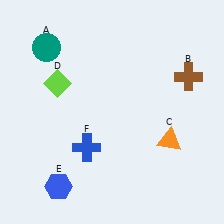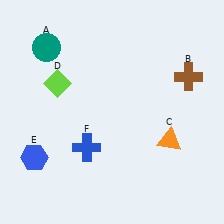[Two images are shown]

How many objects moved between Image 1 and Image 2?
1 object moved between the two images.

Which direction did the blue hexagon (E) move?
The blue hexagon (E) moved up.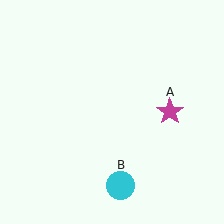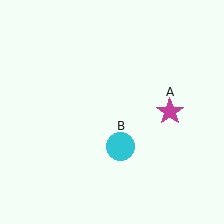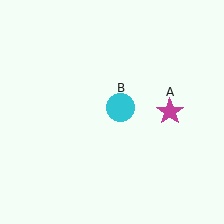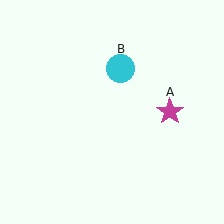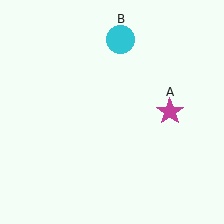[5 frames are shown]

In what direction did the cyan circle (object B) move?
The cyan circle (object B) moved up.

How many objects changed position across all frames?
1 object changed position: cyan circle (object B).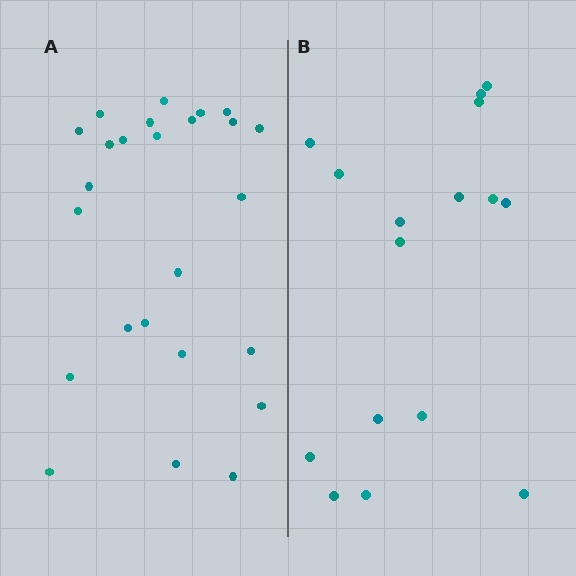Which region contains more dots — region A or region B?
Region A (the left region) has more dots.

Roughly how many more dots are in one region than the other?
Region A has roughly 8 or so more dots than region B.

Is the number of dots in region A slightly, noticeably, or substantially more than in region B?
Region A has substantially more. The ratio is roughly 1.6 to 1.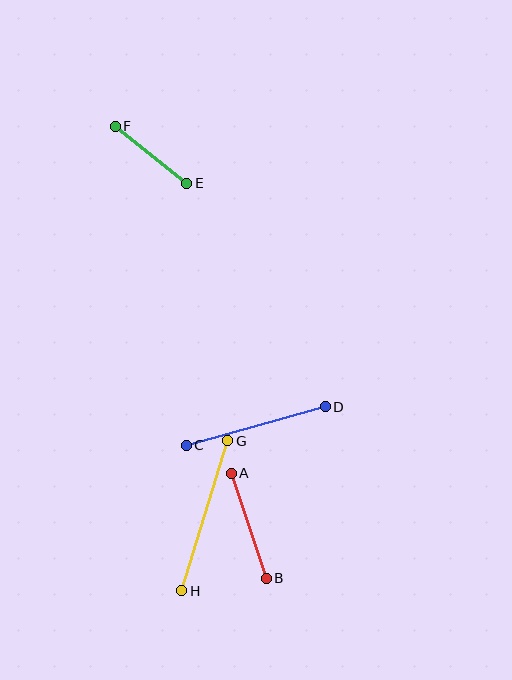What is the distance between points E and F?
The distance is approximately 92 pixels.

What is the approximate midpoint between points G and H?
The midpoint is at approximately (205, 516) pixels.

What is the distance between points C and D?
The distance is approximately 144 pixels.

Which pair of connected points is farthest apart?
Points G and H are farthest apart.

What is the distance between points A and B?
The distance is approximately 111 pixels.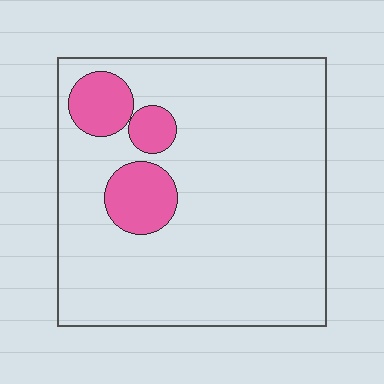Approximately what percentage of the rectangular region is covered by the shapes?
Approximately 15%.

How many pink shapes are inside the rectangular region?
3.